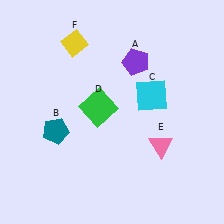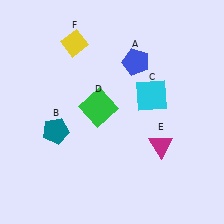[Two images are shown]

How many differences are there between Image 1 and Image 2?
There are 2 differences between the two images.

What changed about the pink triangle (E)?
In Image 1, E is pink. In Image 2, it changed to magenta.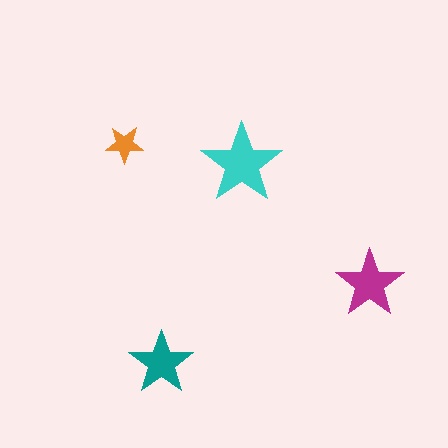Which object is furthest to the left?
The orange star is leftmost.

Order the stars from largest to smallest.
the cyan one, the magenta one, the teal one, the orange one.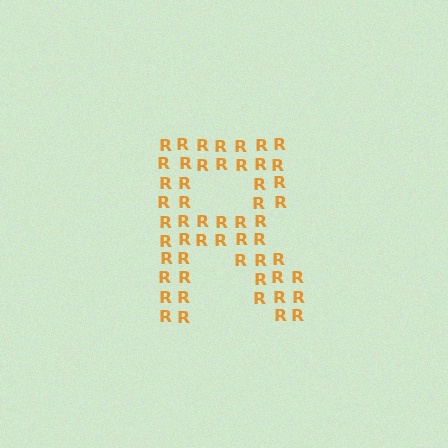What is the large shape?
The large shape is the letter R.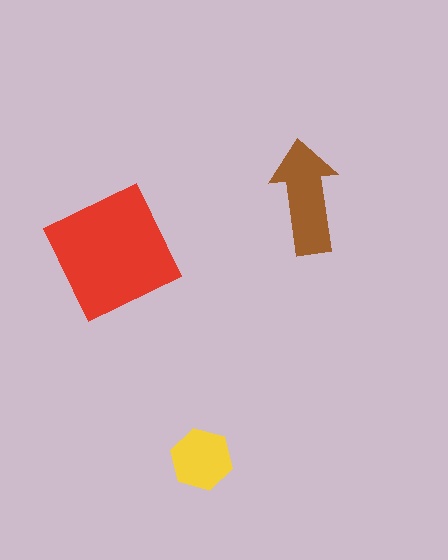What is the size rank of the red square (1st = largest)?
1st.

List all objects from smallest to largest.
The yellow hexagon, the brown arrow, the red square.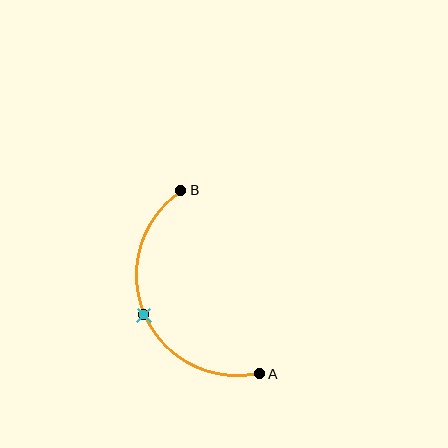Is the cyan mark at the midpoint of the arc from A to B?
Yes. The cyan mark lies on the arc at equal arc-length from both A and B — it is the arc midpoint.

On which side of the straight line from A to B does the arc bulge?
The arc bulges to the left of the straight line connecting A and B.